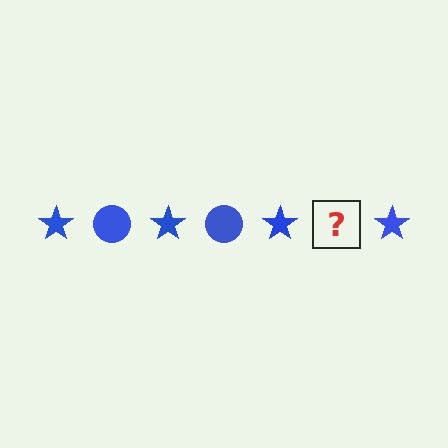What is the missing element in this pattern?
The missing element is a blue circle.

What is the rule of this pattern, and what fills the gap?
The rule is that the pattern cycles through star, circle shapes in blue. The gap should be filled with a blue circle.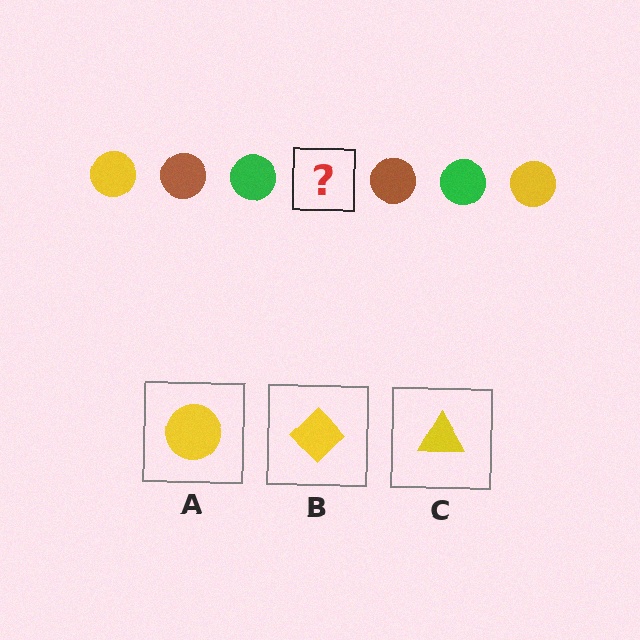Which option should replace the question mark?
Option A.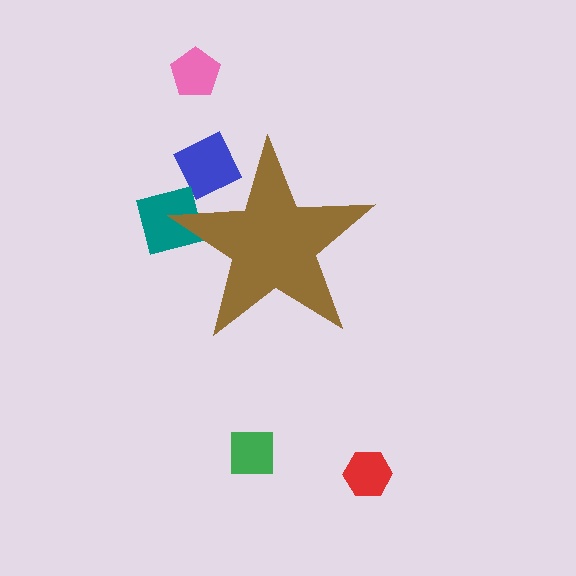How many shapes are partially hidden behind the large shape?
2 shapes are partially hidden.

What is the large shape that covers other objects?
A brown star.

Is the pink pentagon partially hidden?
No, the pink pentagon is fully visible.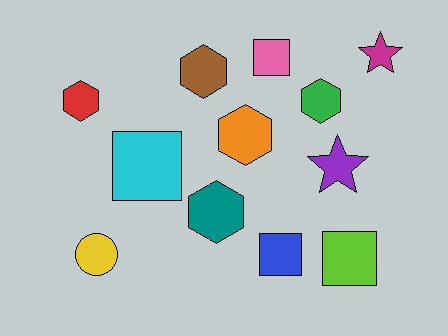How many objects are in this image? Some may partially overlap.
There are 12 objects.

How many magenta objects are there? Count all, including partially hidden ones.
There is 1 magenta object.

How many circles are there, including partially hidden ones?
There is 1 circle.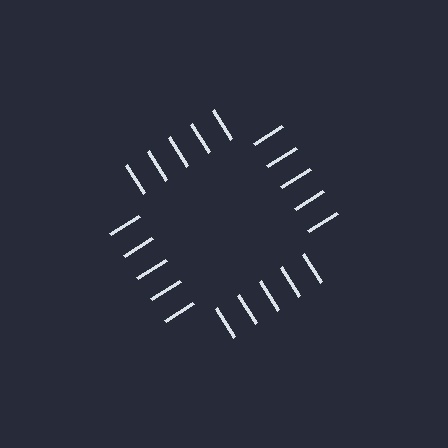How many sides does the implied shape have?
4 sides — the line-ends trace a square.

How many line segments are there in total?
20 — 5 along each of the 4 edges.